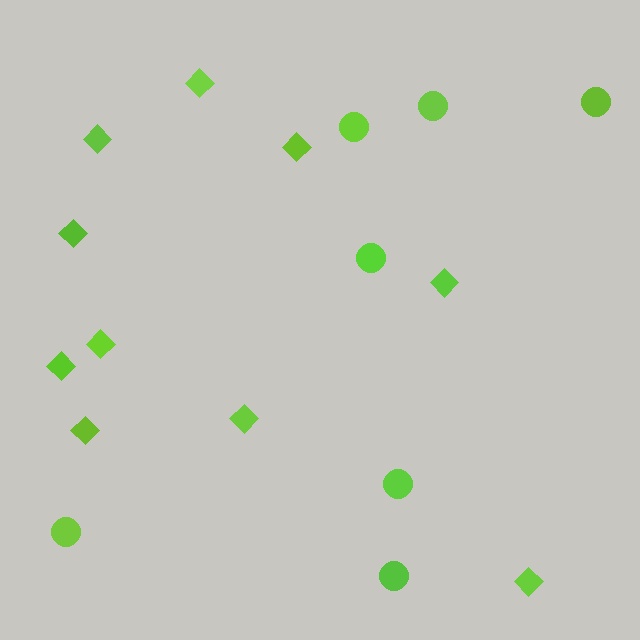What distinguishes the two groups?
There are 2 groups: one group of circles (7) and one group of diamonds (10).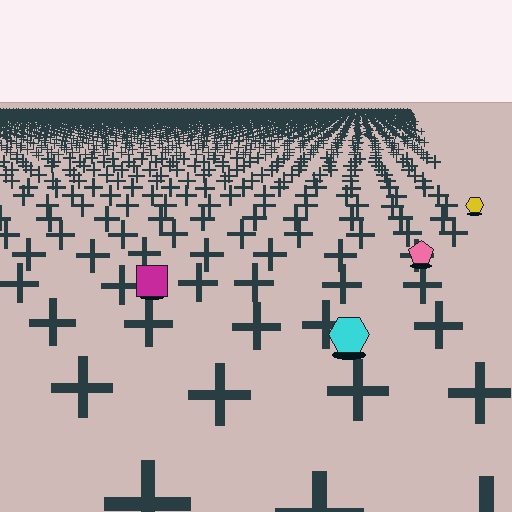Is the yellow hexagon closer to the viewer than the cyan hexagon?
No. The cyan hexagon is closer — you can tell from the texture gradient: the ground texture is coarser near it.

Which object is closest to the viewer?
The cyan hexagon is closest. The texture marks near it are larger and more spread out.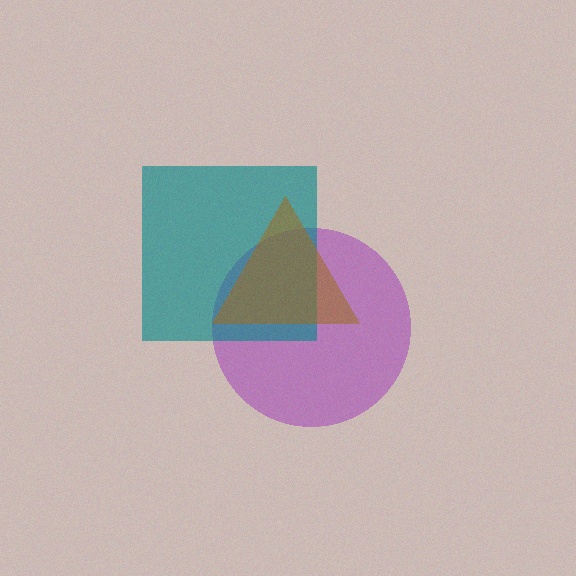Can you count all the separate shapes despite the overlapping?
Yes, there are 3 separate shapes.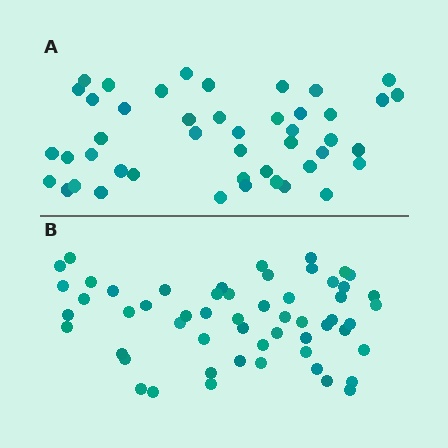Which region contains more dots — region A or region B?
Region B (the bottom region) has more dots.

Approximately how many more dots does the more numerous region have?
Region B has roughly 12 or so more dots than region A.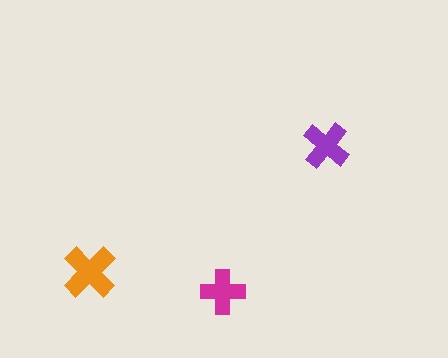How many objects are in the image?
There are 3 objects in the image.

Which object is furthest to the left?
The orange cross is leftmost.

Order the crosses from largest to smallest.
the orange one, the purple one, the magenta one.